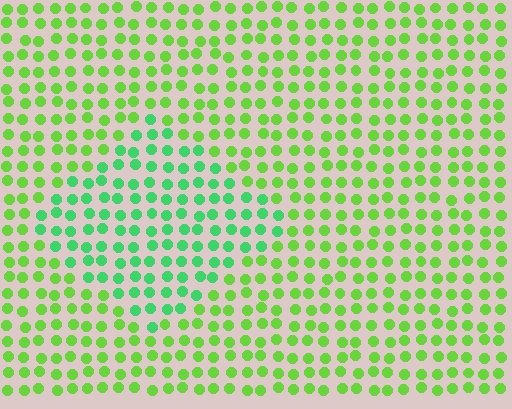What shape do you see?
I see a diamond.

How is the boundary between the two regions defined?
The boundary is defined purely by a slight shift in hue (about 35 degrees). Spacing, size, and orientation are identical on both sides.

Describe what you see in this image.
The image is filled with small lime elements in a uniform arrangement. A diamond-shaped region is visible where the elements are tinted to a slightly different hue, forming a subtle color boundary.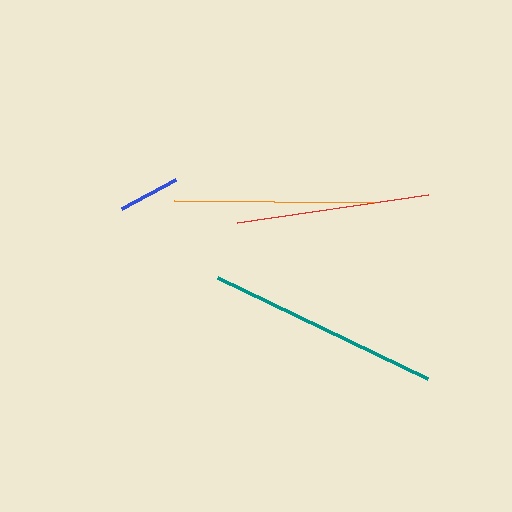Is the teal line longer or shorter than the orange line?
The teal line is longer than the orange line.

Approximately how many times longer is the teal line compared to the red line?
The teal line is approximately 1.2 times the length of the red line.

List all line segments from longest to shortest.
From longest to shortest: teal, orange, red, blue.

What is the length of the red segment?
The red segment is approximately 193 pixels long.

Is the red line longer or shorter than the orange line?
The orange line is longer than the red line.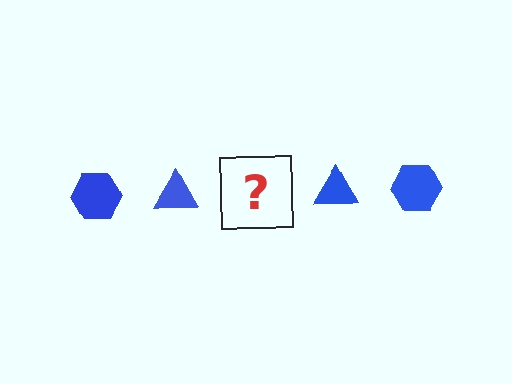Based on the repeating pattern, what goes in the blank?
The blank should be a blue hexagon.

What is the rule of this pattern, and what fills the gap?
The rule is that the pattern cycles through hexagon, triangle shapes in blue. The gap should be filled with a blue hexagon.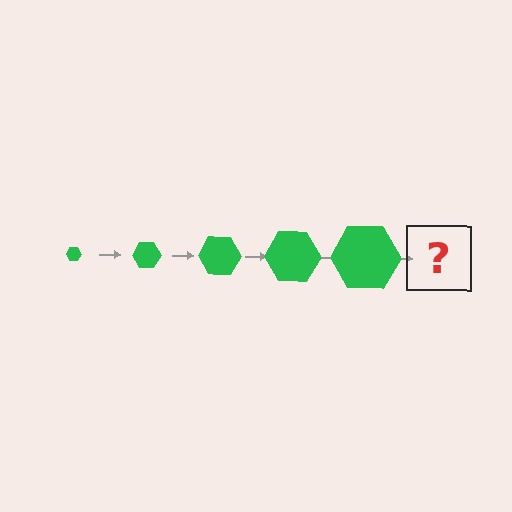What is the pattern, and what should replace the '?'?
The pattern is that the hexagon gets progressively larger each step. The '?' should be a green hexagon, larger than the previous one.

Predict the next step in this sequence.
The next step is a green hexagon, larger than the previous one.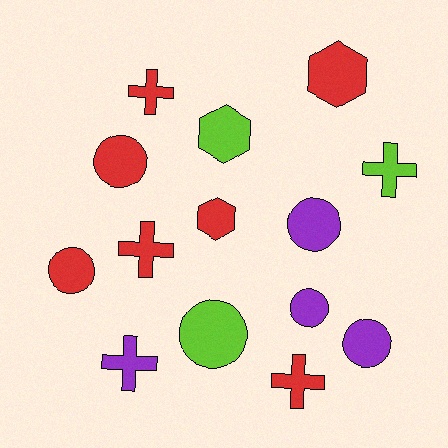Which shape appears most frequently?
Circle, with 6 objects.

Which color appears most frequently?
Red, with 7 objects.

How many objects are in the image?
There are 14 objects.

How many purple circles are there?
There are 3 purple circles.